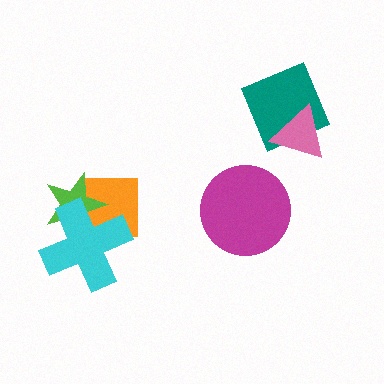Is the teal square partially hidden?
Yes, it is partially covered by another shape.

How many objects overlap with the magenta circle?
0 objects overlap with the magenta circle.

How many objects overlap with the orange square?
2 objects overlap with the orange square.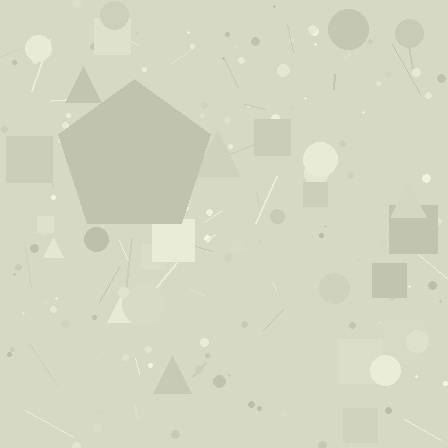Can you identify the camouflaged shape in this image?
The camouflaged shape is a pentagon.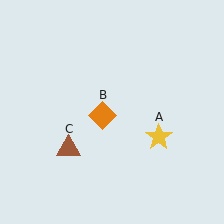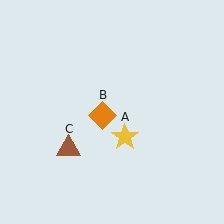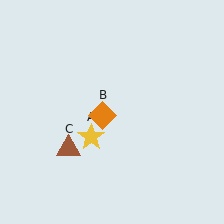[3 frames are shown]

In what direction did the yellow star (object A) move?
The yellow star (object A) moved left.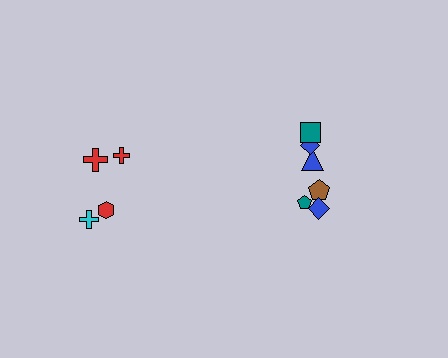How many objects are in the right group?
There are 6 objects.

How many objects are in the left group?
There are 4 objects.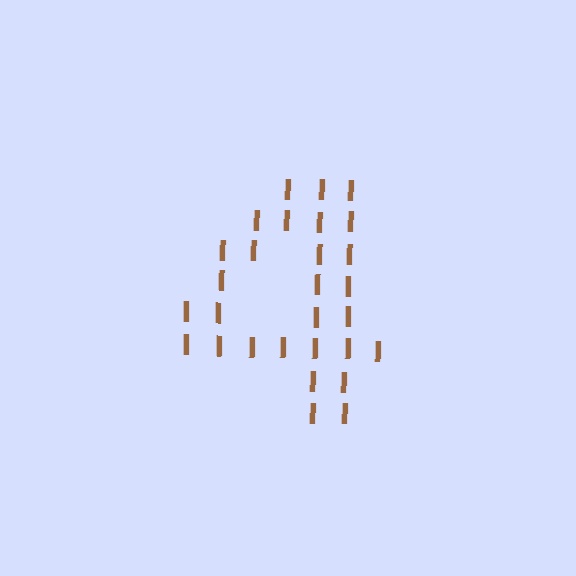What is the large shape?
The large shape is the digit 4.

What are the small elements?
The small elements are letter I's.